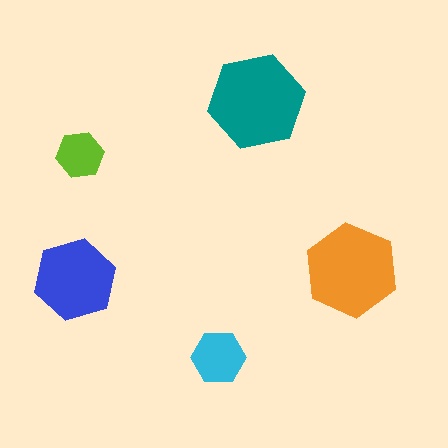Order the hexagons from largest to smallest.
the teal one, the orange one, the blue one, the cyan one, the lime one.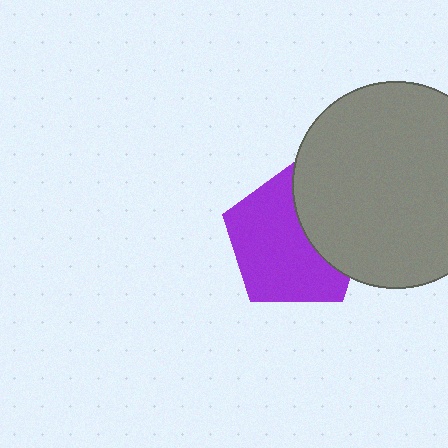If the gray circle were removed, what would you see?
You would see the complete purple pentagon.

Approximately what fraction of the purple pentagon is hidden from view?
Roughly 35% of the purple pentagon is hidden behind the gray circle.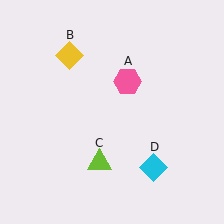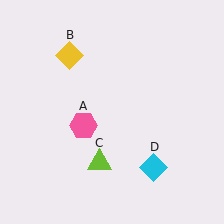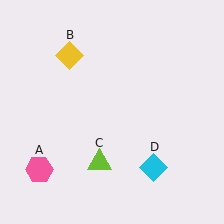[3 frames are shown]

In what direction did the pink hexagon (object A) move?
The pink hexagon (object A) moved down and to the left.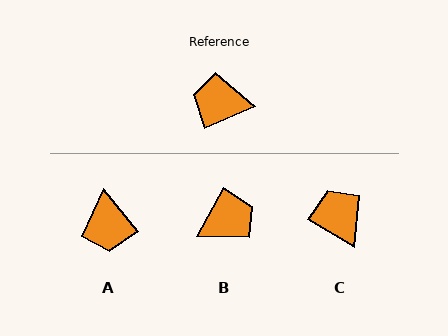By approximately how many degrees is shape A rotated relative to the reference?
Approximately 105 degrees counter-clockwise.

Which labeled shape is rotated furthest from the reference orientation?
B, about 142 degrees away.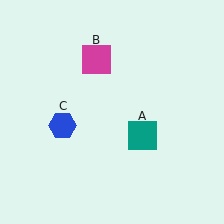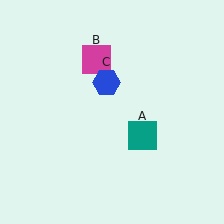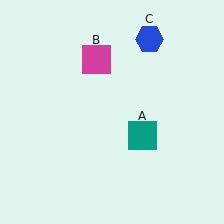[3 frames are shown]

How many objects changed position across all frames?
1 object changed position: blue hexagon (object C).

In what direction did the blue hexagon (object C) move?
The blue hexagon (object C) moved up and to the right.